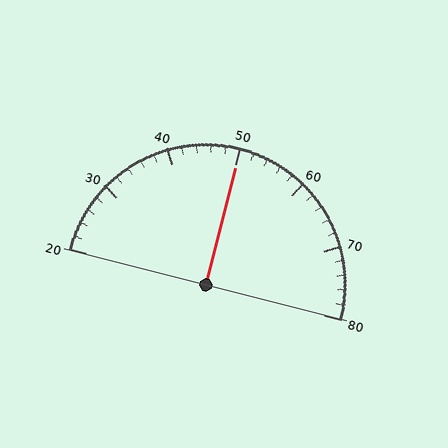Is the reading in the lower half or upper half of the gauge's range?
The reading is in the upper half of the range (20 to 80).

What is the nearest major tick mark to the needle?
The nearest major tick mark is 50.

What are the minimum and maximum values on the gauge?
The gauge ranges from 20 to 80.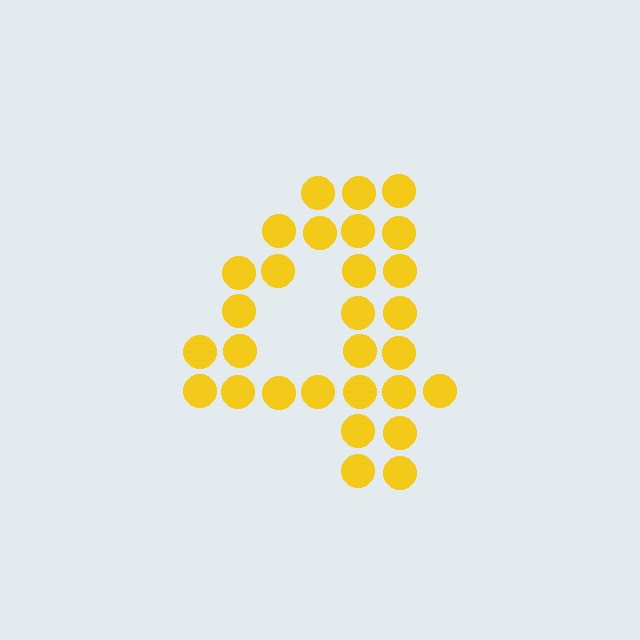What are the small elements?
The small elements are circles.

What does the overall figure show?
The overall figure shows the digit 4.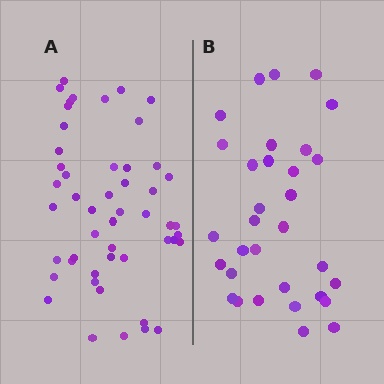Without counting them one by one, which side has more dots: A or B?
Region A (the left region) has more dots.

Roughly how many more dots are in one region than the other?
Region A has approximately 20 more dots than region B.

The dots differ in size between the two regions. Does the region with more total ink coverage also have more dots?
No. Region B has more total ink coverage because its dots are larger, but region A actually contains more individual dots. Total area can be misleading — the number of items is what matters here.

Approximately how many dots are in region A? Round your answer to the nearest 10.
About 50 dots.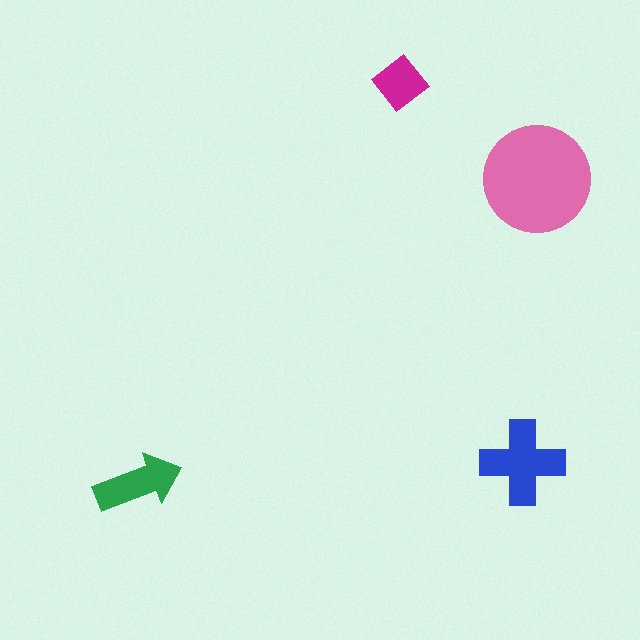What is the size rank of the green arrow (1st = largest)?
3rd.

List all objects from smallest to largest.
The magenta diamond, the green arrow, the blue cross, the pink circle.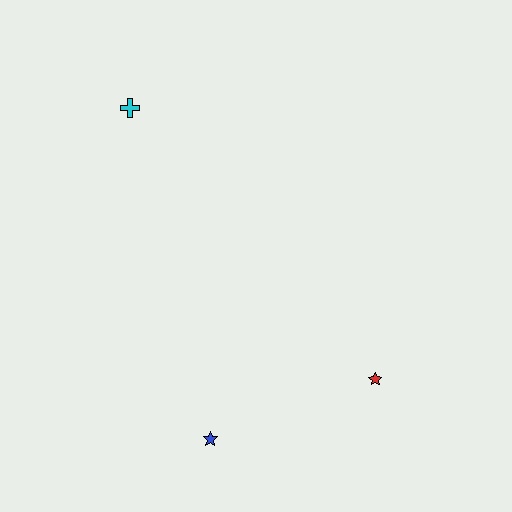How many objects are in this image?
There are 3 objects.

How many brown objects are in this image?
There are no brown objects.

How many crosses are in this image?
There is 1 cross.